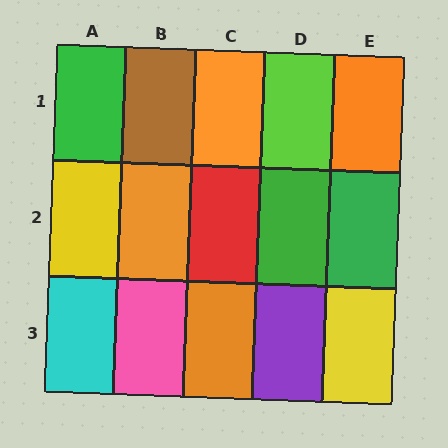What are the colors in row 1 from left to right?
Green, brown, orange, lime, orange.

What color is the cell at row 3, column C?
Orange.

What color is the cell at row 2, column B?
Orange.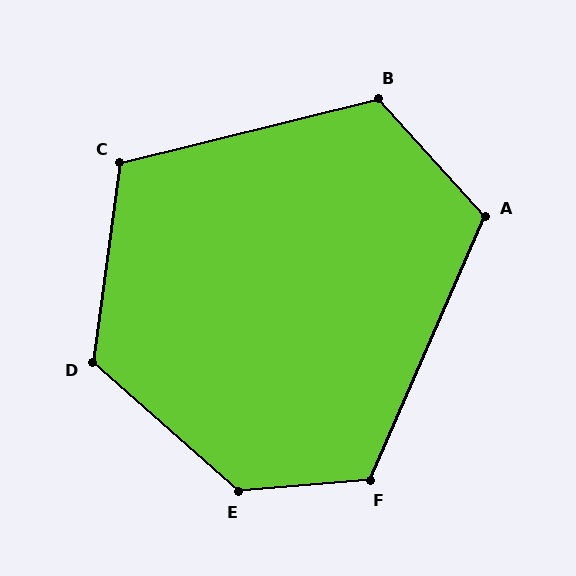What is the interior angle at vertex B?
Approximately 118 degrees (obtuse).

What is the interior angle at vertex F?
Approximately 118 degrees (obtuse).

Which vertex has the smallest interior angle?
C, at approximately 112 degrees.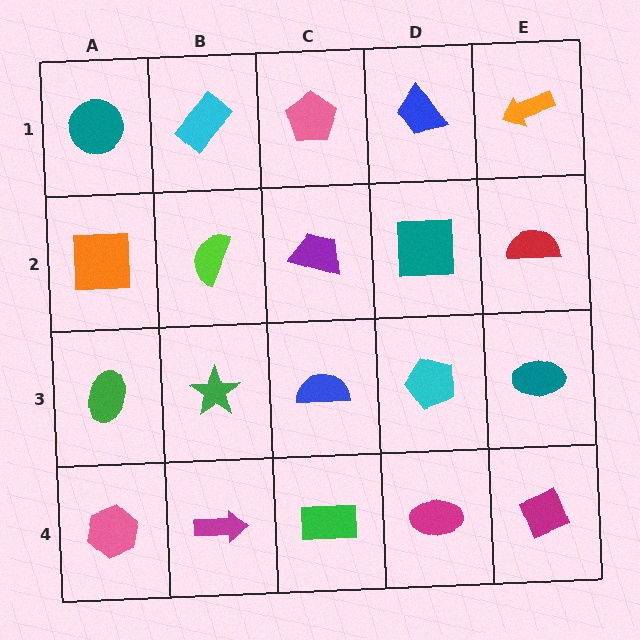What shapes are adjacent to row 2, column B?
A cyan rectangle (row 1, column B), a green star (row 3, column B), an orange square (row 2, column A), a purple trapezoid (row 2, column C).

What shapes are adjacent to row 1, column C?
A purple trapezoid (row 2, column C), a cyan rectangle (row 1, column B), a blue trapezoid (row 1, column D).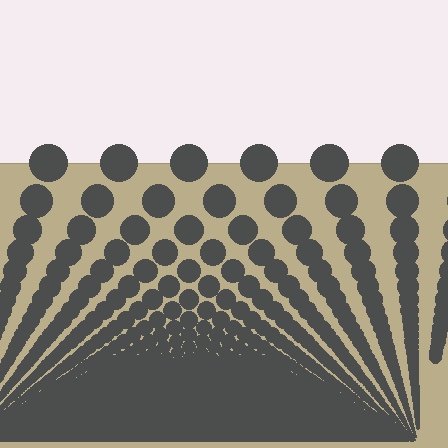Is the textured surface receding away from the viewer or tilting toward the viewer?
The surface appears to tilt toward the viewer. Texture elements get larger and sparser toward the top.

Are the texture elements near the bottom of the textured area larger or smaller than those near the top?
Smaller. The gradient is inverted — elements near the bottom are smaller and denser.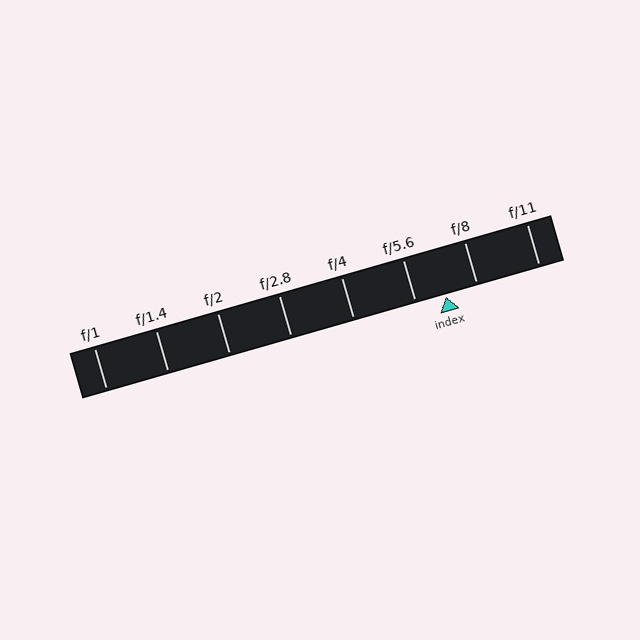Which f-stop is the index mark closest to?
The index mark is closest to f/5.6.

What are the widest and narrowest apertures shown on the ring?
The widest aperture shown is f/1 and the narrowest is f/11.